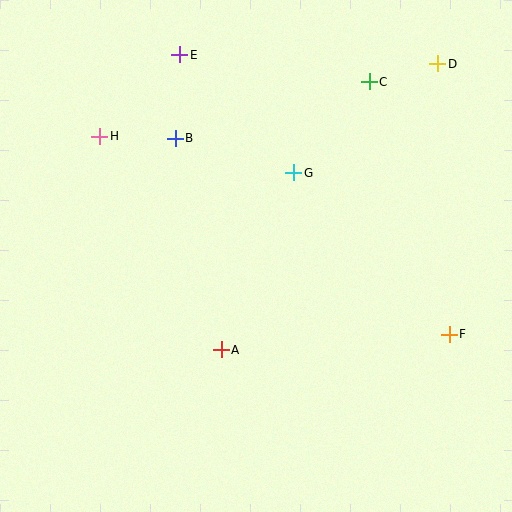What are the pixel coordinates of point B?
Point B is at (175, 138).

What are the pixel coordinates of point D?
Point D is at (438, 64).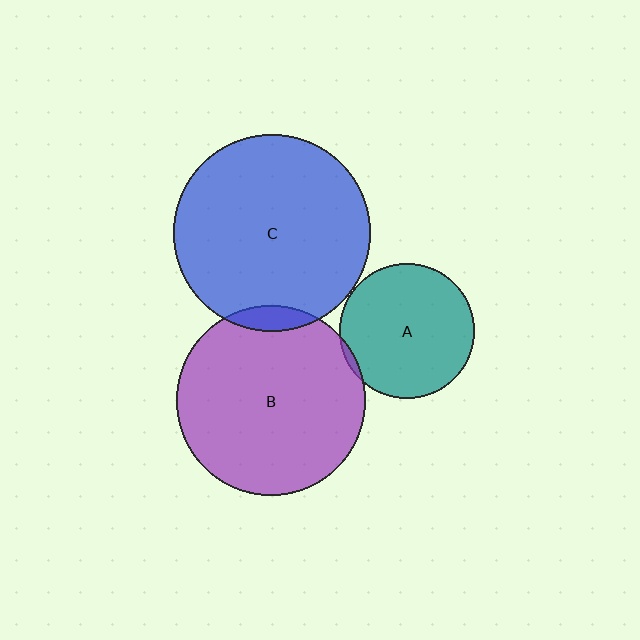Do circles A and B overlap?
Yes.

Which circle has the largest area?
Circle C (blue).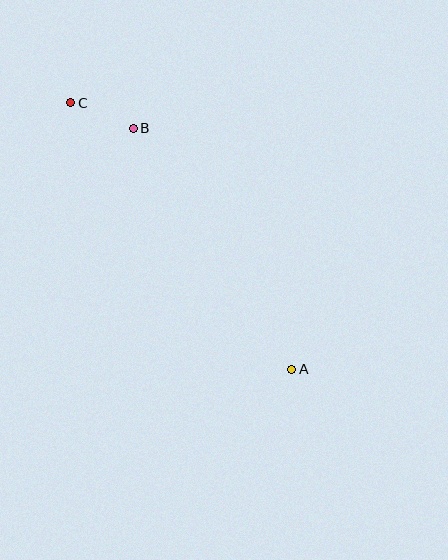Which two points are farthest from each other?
Points A and C are farthest from each other.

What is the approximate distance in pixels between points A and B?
The distance between A and B is approximately 289 pixels.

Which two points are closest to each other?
Points B and C are closest to each other.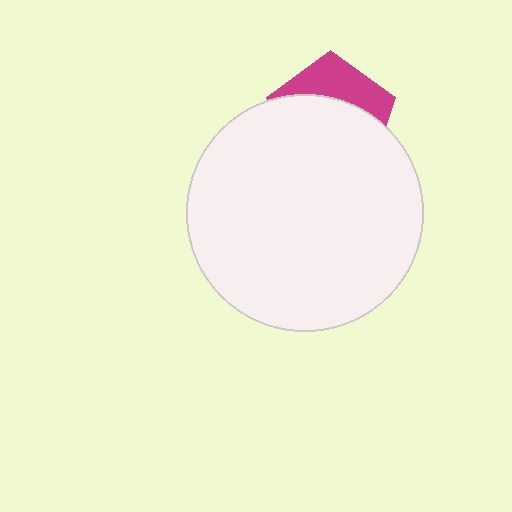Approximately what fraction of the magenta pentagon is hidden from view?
Roughly 67% of the magenta pentagon is hidden behind the white circle.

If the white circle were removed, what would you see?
You would see the complete magenta pentagon.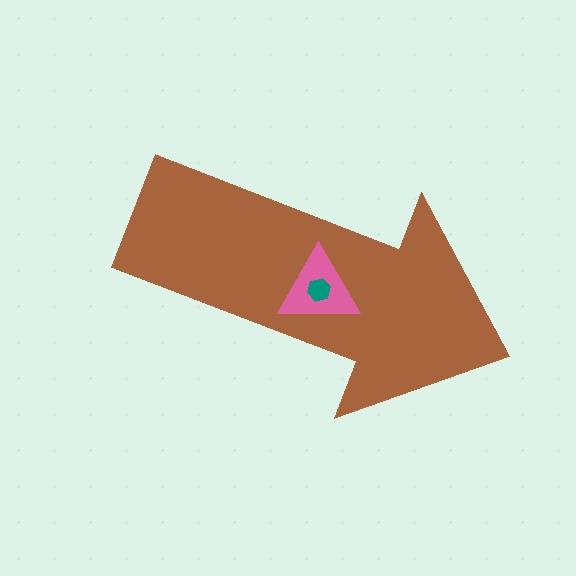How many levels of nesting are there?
3.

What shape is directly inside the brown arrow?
The pink triangle.